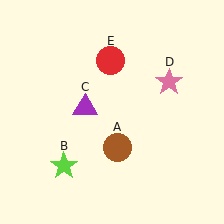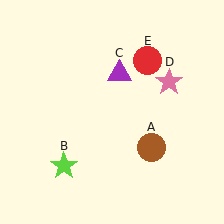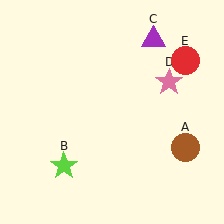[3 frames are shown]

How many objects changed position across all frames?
3 objects changed position: brown circle (object A), purple triangle (object C), red circle (object E).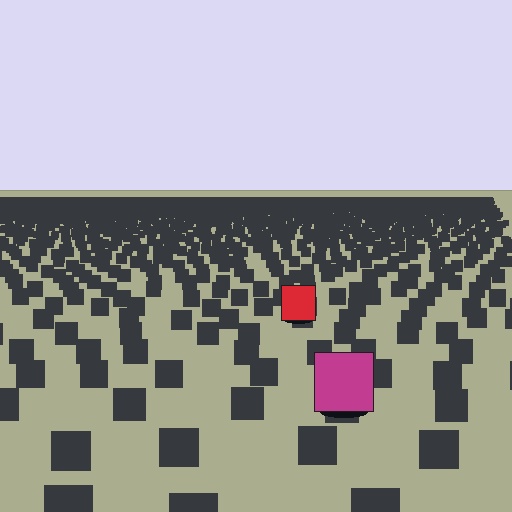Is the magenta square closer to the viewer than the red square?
Yes. The magenta square is closer — you can tell from the texture gradient: the ground texture is coarser near it.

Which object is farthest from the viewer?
The red square is farthest from the viewer. It appears smaller and the ground texture around it is denser.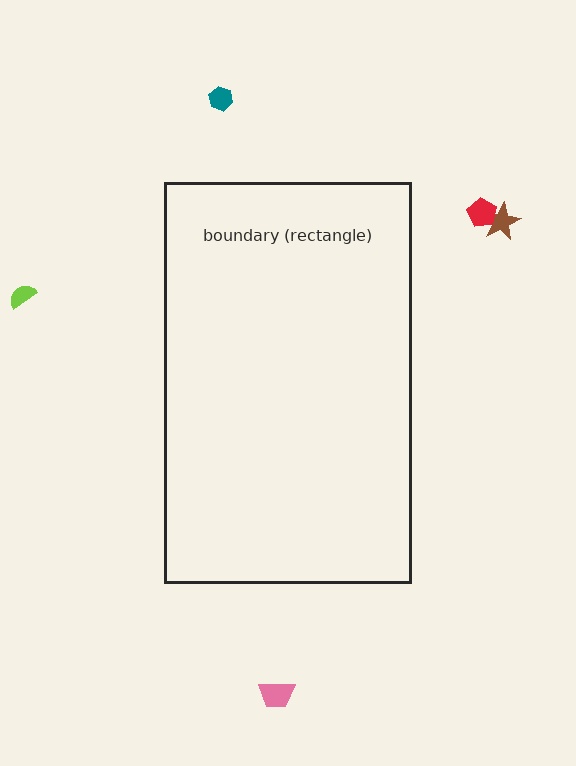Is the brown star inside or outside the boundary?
Outside.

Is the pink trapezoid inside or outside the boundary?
Outside.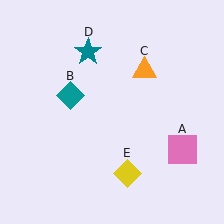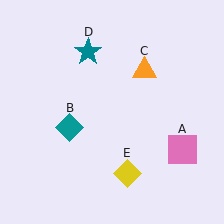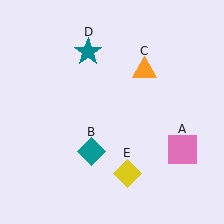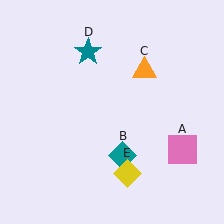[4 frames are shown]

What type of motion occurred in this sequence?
The teal diamond (object B) rotated counterclockwise around the center of the scene.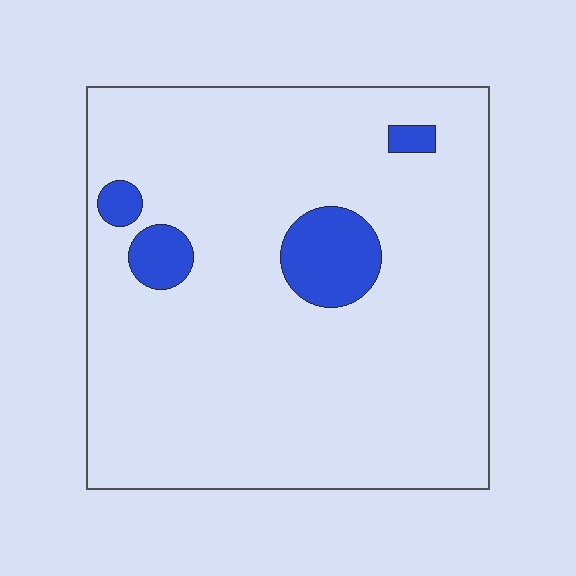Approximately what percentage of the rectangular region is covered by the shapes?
Approximately 10%.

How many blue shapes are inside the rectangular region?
4.